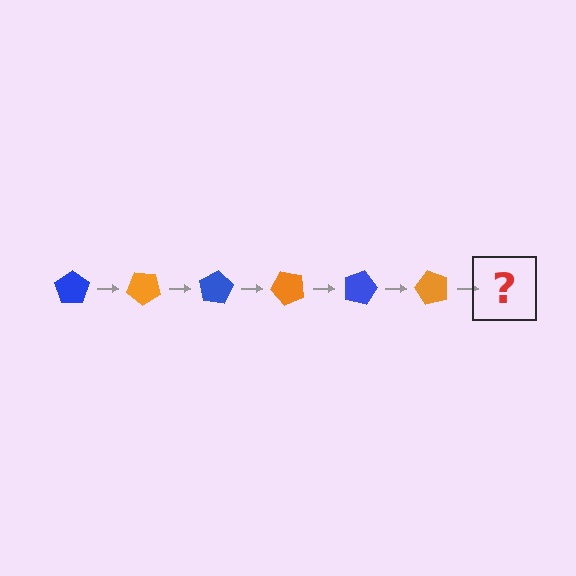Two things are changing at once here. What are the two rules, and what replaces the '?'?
The two rules are that it rotates 40 degrees each step and the color cycles through blue and orange. The '?' should be a blue pentagon, rotated 240 degrees from the start.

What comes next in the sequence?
The next element should be a blue pentagon, rotated 240 degrees from the start.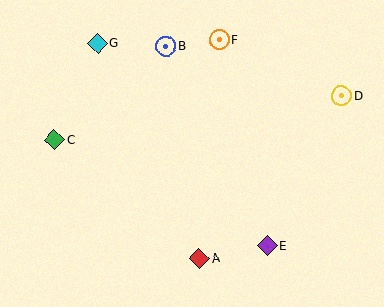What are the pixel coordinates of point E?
Point E is at (267, 246).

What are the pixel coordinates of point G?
Point G is at (98, 43).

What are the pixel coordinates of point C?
Point C is at (54, 140).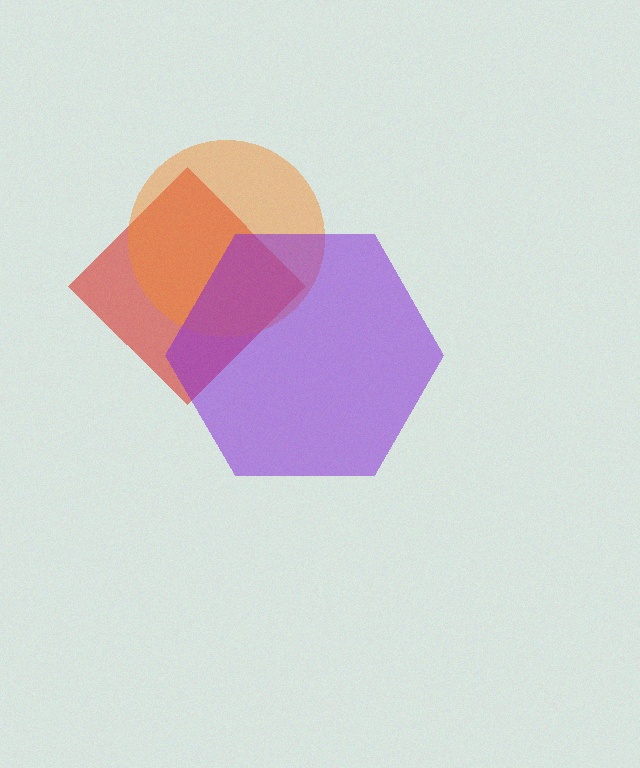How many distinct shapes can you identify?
There are 3 distinct shapes: a red diamond, an orange circle, a purple hexagon.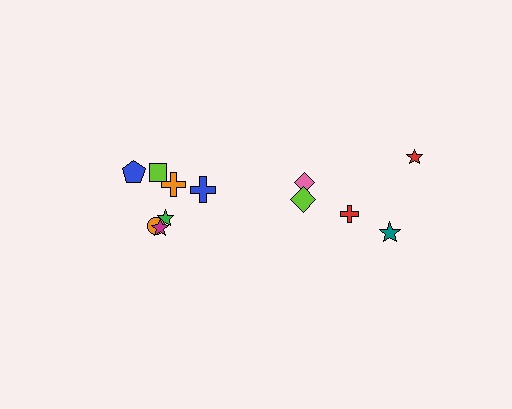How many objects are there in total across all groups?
There are 12 objects.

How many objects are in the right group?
There are 5 objects.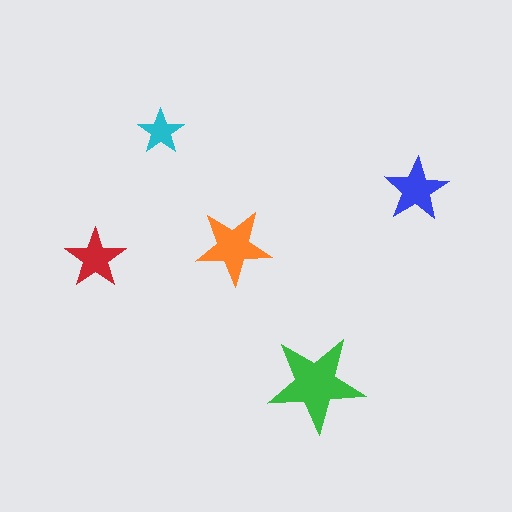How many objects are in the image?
There are 5 objects in the image.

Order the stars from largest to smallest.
the green one, the orange one, the blue one, the red one, the cyan one.